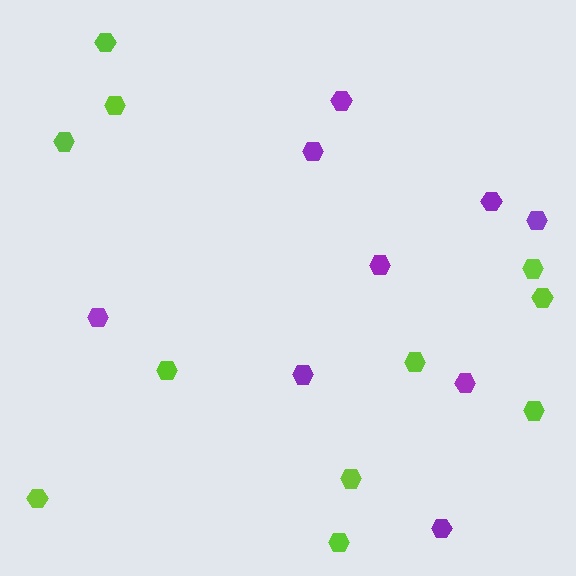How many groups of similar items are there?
There are 2 groups: one group of lime hexagons (11) and one group of purple hexagons (9).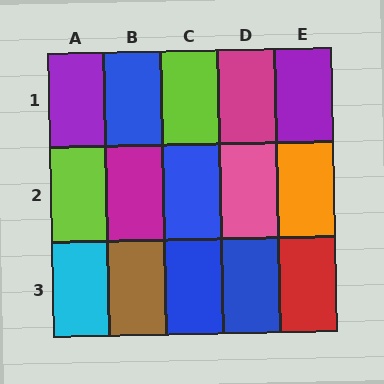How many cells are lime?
2 cells are lime.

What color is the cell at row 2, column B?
Magenta.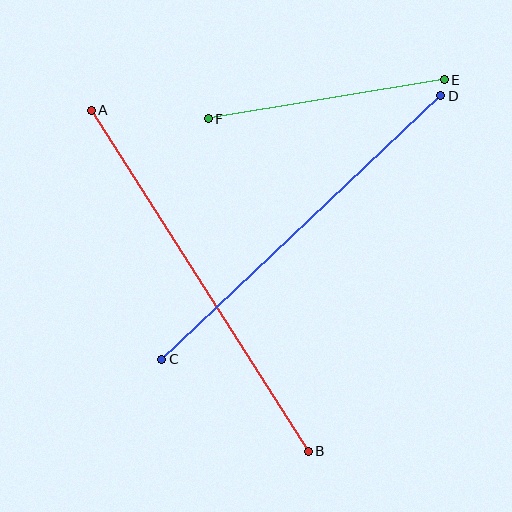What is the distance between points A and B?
The distance is approximately 404 pixels.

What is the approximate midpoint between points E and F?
The midpoint is at approximately (326, 99) pixels.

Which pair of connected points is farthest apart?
Points A and B are farthest apart.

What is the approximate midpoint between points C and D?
The midpoint is at approximately (301, 228) pixels.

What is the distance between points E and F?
The distance is approximately 239 pixels.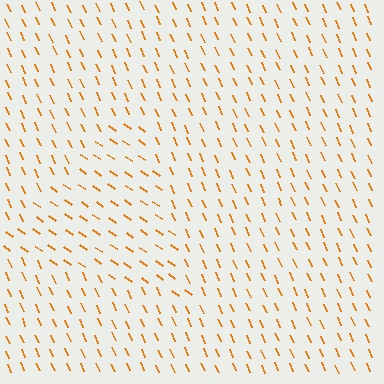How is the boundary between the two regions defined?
The boundary is defined purely by a change in line orientation (approximately 31 degrees difference). All lines are the same color and thickness.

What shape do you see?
I see a triangle.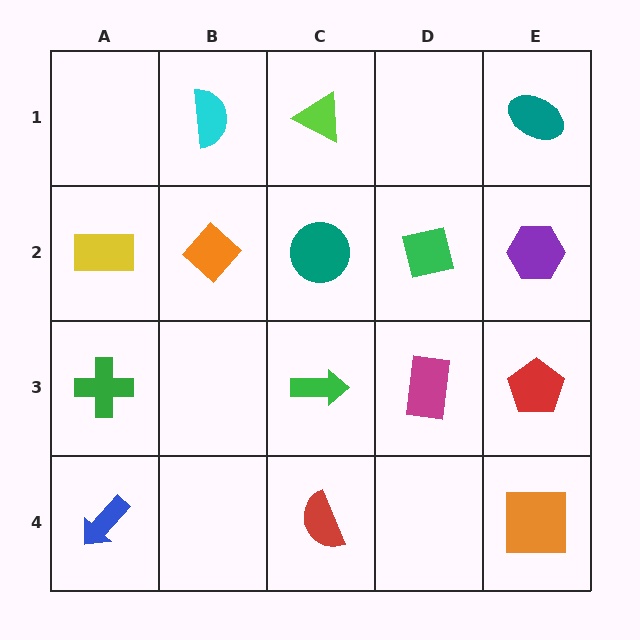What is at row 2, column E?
A purple hexagon.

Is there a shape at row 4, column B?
No, that cell is empty.